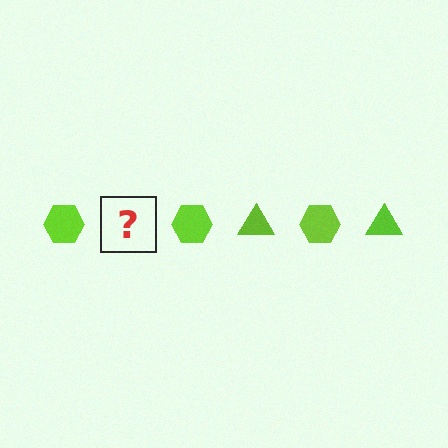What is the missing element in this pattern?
The missing element is a lime triangle.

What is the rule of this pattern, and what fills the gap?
The rule is that the pattern cycles through hexagon, triangle shapes in lime. The gap should be filled with a lime triangle.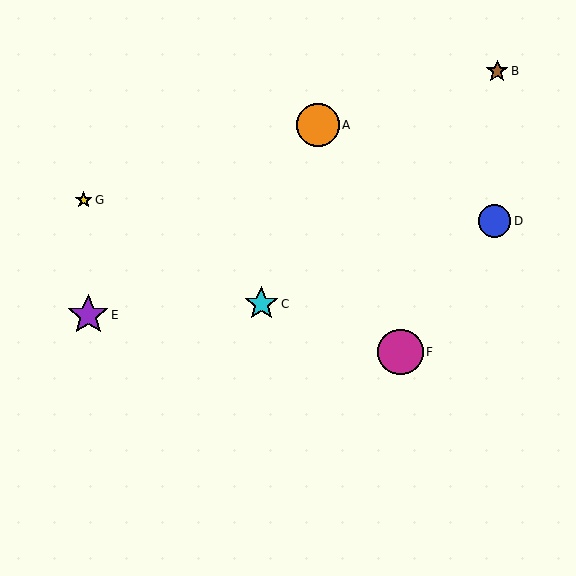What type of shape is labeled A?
Shape A is an orange circle.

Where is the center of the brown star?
The center of the brown star is at (497, 71).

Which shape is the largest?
The magenta circle (labeled F) is the largest.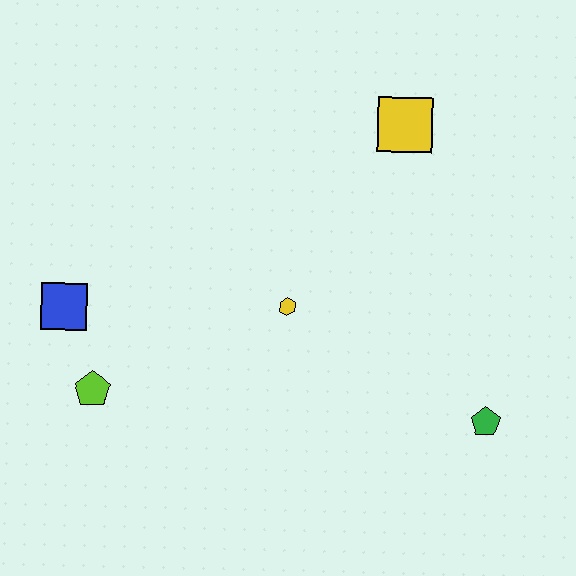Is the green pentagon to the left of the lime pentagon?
No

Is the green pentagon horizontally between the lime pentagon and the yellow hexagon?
No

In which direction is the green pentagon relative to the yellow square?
The green pentagon is below the yellow square.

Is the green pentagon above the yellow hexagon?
No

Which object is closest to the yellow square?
The yellow hexagon is closest to the yellow square.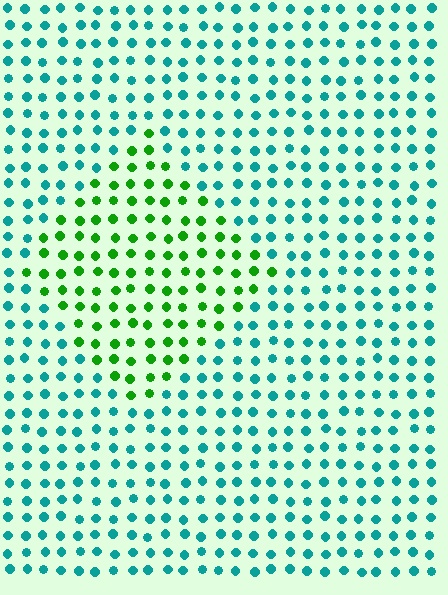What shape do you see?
I see a diamond.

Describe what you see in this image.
The image is filled with small teal elements in a uniform arrangement. A diamond-shaped region is visible where the elements are tinted to a slightly different hue, forming a subtle color boundary.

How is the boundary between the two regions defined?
The boundary is defined purely by a slight shift in hue (about 58 degrees). Spacing, size, and orientation are identical on both sides.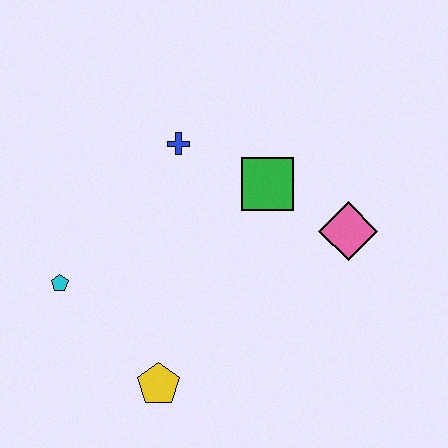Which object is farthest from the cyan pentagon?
The pink diamond is farthest from the cyan pentagon.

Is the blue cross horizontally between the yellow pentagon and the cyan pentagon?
No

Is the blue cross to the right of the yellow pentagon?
Yes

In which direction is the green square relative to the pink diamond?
The green square is to the left of the pink diamond.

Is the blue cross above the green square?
Yes